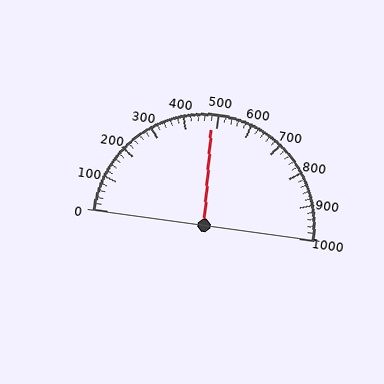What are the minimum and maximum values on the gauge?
The gauge ranges from 0 to 1000.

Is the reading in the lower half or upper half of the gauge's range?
The reading is in the lower half of the range (0 to 1000).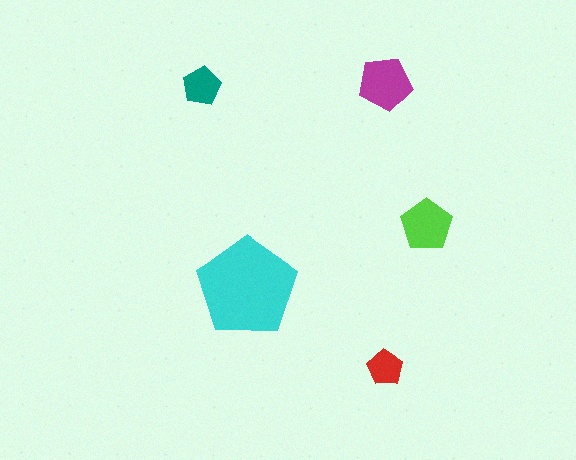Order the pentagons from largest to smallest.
the cyan one, the magenta one, the lime one, the teal one, the red one.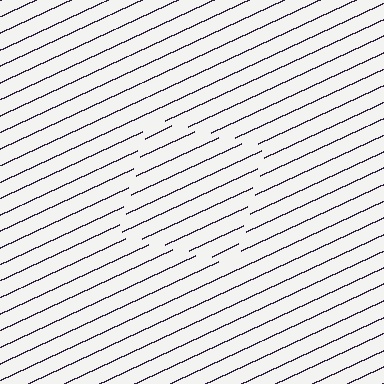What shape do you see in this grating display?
An illusory square. The interior of the shape contains the same grating, shifted by half a period — the contour is defined by the phase discontinuity where line-ends from the inner and outer gratings abut.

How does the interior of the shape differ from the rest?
The interior of the shape contains the same grating, shifted by half a period — the contour is defined by the phase discontinuity where line-ends from the inner and outer gratings abut.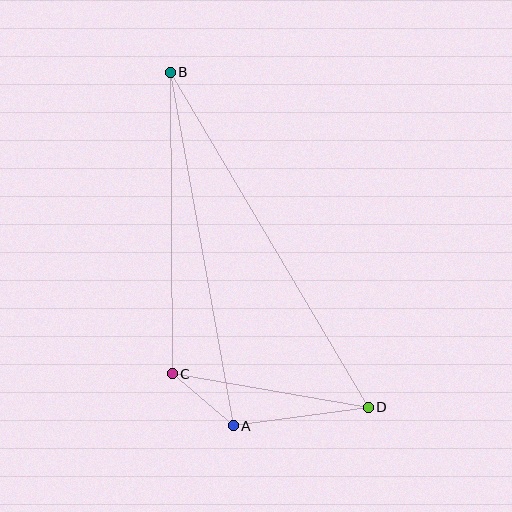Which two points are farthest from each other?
Points B and D are farthest from each other.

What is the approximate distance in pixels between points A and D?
The distance between A and D is approximately 136 pixels.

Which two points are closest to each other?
Points A and C are closest to each other.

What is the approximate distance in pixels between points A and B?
The distance between A and B is approximately 359 pixels.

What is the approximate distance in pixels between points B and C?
The distance between B and C is approximately 301 pixels.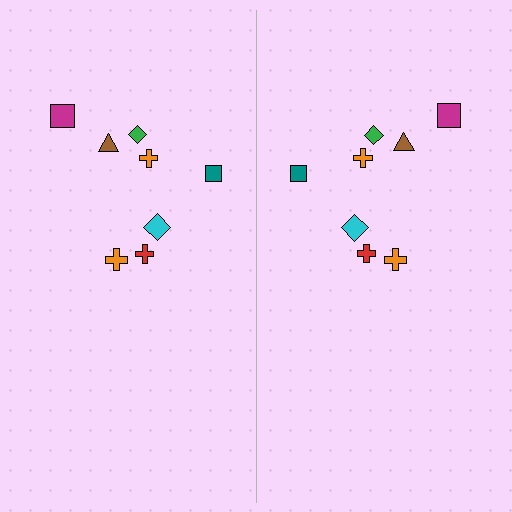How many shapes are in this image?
There are 16 shapes in this image.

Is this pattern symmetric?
Yes, this pattern has bilateral (reflection) symmetry.